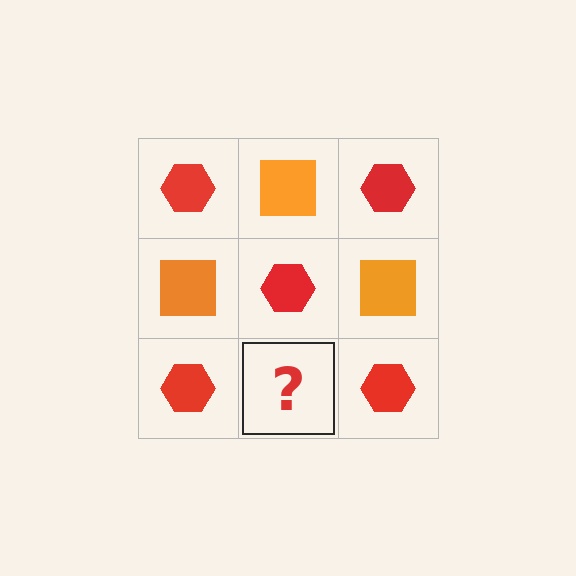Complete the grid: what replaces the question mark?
The question mark should be replaced with an orange square.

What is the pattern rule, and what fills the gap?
The rule is that it alternates red hexagon and orange square in a checkerboard pattern. The gap should be filled with an orange square.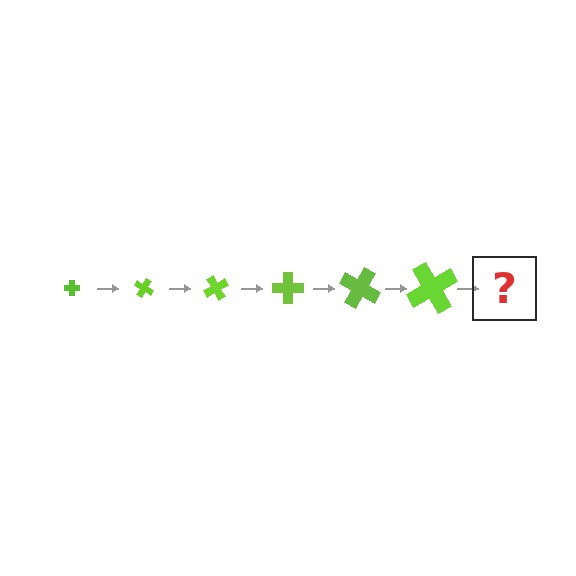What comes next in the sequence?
The next element should be a cross, larger than the previous one and rotated 180 degrees from the start.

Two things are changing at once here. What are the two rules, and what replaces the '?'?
The two rules are that the cross grows larger each step and it rotates 30 degrees each step. The '?' should be a cross, larger than the previous one and rotated 180 degrees from the start.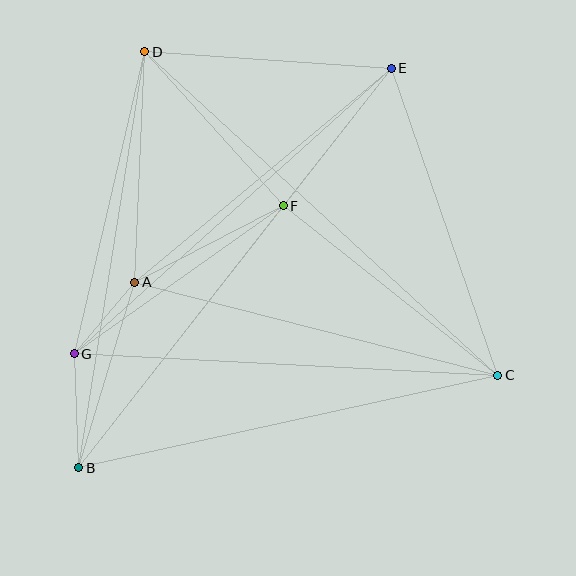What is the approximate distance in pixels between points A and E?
The distance between A and E is approximately 334 pixels.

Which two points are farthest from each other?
Points B and E are farthest from each other.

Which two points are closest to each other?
Points A and G are closest to each other.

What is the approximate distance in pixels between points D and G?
The distance between D and G is approximately 310 pixels.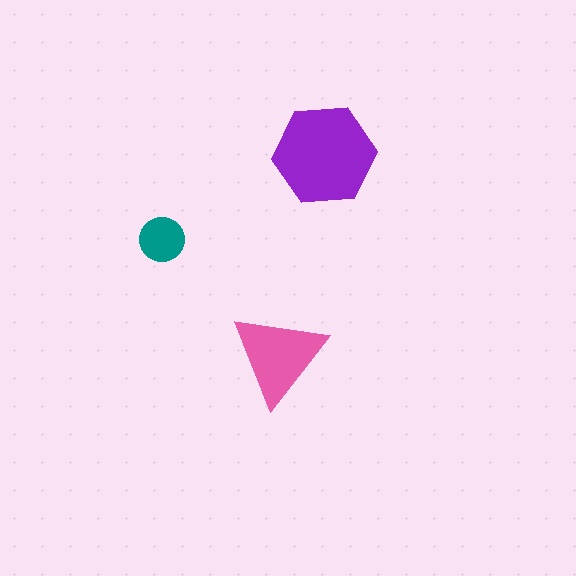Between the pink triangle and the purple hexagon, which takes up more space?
The purple hexagon.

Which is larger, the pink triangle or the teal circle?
The pink triangle.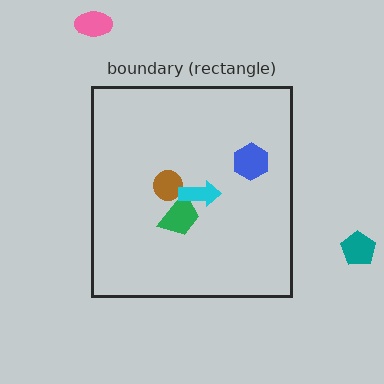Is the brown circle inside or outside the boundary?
Inside.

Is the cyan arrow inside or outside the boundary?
Inside.